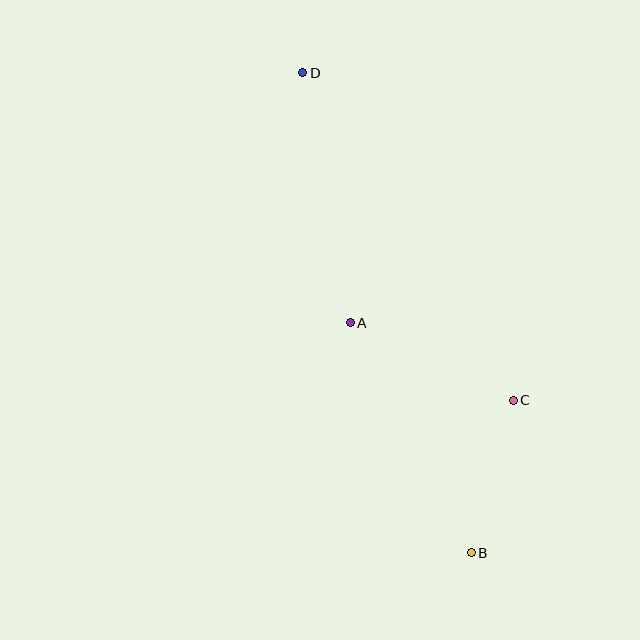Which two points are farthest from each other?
Points B and D are farthest from each other.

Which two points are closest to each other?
Points B and C are closest to each other.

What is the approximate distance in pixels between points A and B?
The distance between A and B is approximately 260 pixels.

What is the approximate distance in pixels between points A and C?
The distance between A and C is approximately 181 pixels.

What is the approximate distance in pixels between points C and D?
The distance between C and D is approximately 390 pixels.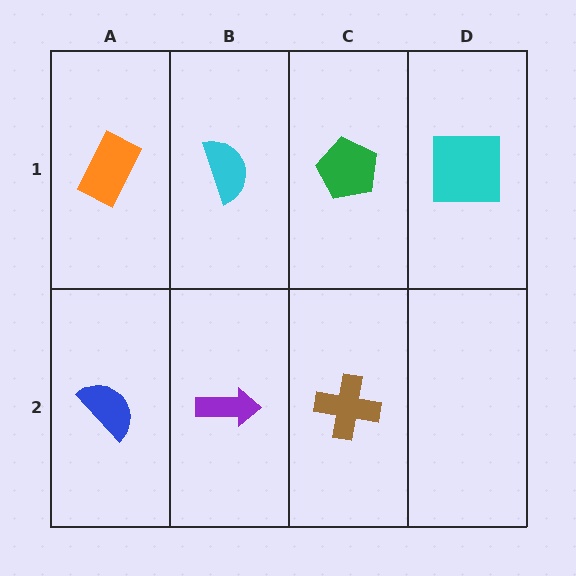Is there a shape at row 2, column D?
No, that cell is empty.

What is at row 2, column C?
A brown cross.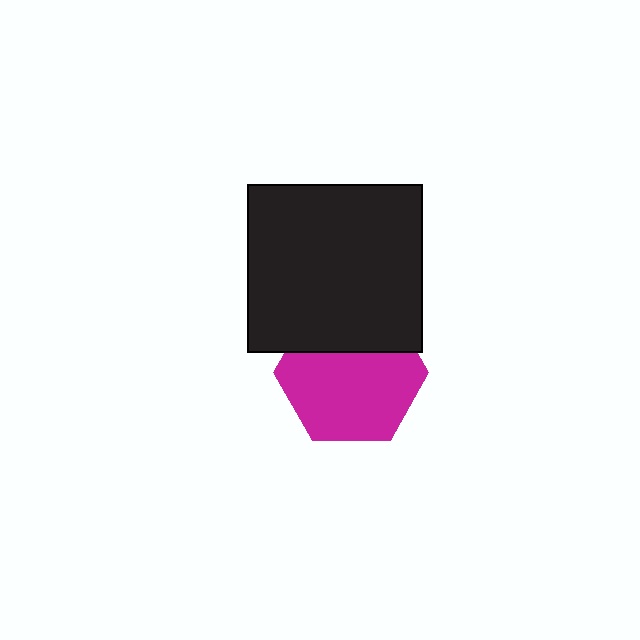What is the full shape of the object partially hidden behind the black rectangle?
The partially hidden object is a magenta hexagon.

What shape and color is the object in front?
The object in front is a black rectangle.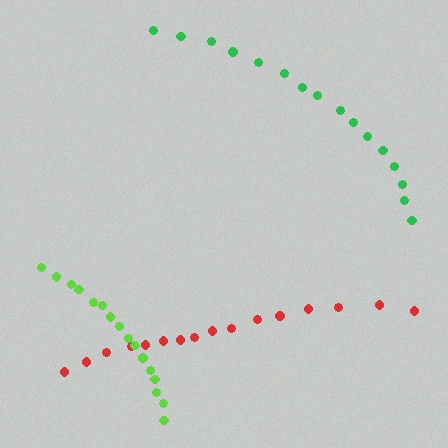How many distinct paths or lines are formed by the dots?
There are 3 distinct paths.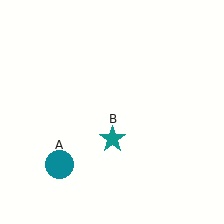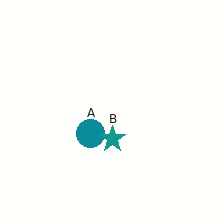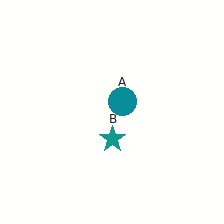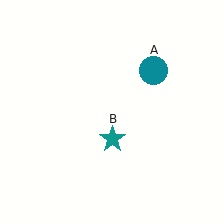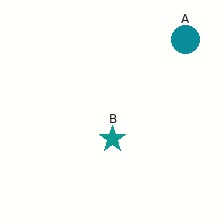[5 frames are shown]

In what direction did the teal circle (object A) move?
The teal circle (object A) moved up and to the right.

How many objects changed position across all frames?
1 object changed position: teal circle (object A).